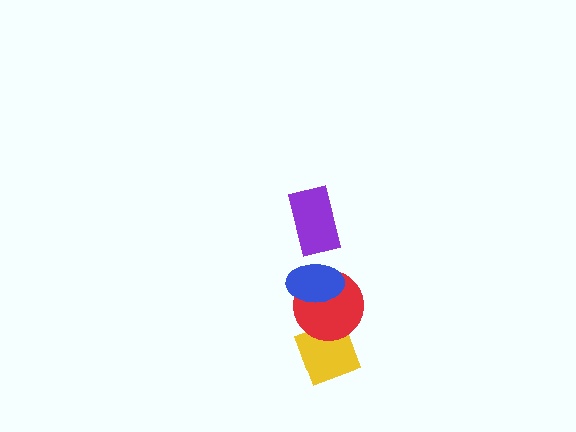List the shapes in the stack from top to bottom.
From top to bottom: the purple rectangle, the blue ellipse, the red circle, the yellow diamond.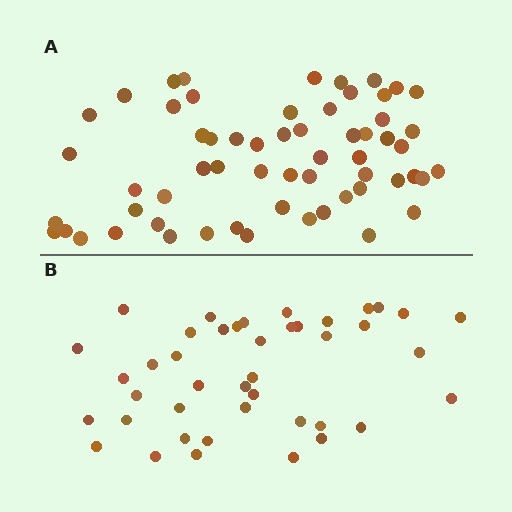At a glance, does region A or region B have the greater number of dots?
Region A (the top region) has more dots.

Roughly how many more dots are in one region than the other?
Region A has approximately 20 more dots than region B.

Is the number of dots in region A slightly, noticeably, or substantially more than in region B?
Region A has noticeably more, but not dramatically so. The ratio is roughly 1.4 to 1.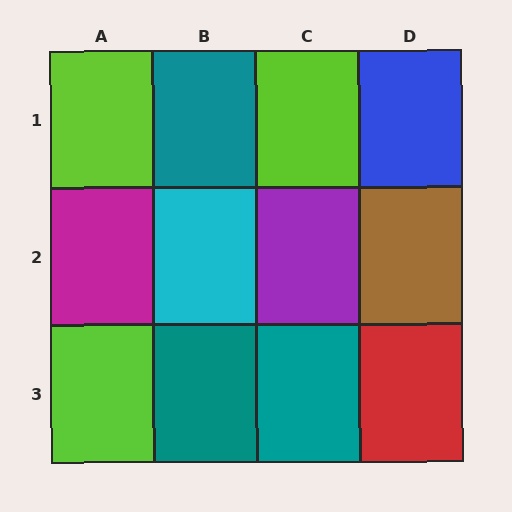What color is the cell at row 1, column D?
Blue.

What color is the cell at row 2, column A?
Magenta.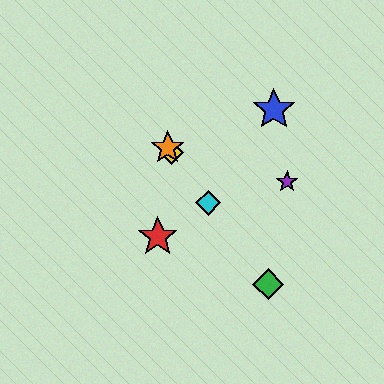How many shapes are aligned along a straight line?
4 shapes (the green diamond, the yellow diamond, the orange star, the cyan diamond) are aligned along a straight line.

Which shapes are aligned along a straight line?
The green diamond, the yellow diamond, the orange star, the cyan diamond are aligned along a straight line.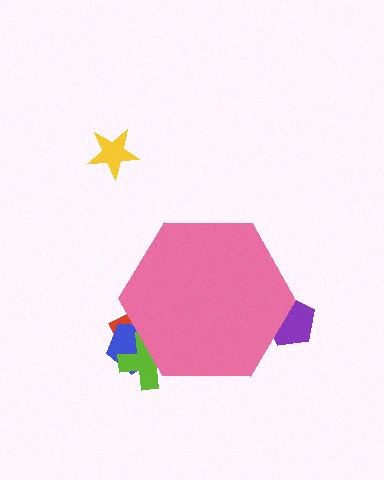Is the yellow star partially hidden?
No, the yellow star is fully visible.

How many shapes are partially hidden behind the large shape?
4 shapes are partially hidden.